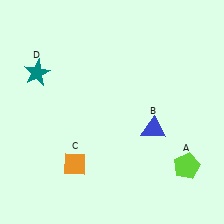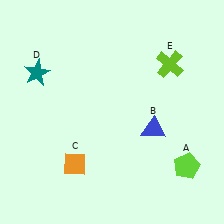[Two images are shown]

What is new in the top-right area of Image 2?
A lime cross (E) was added in the top-right area of Image 2.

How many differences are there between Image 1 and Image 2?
There is 1 difference between the two images.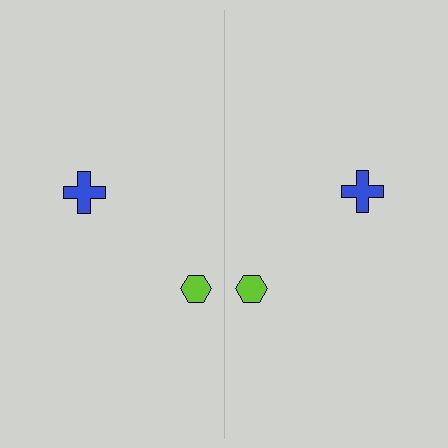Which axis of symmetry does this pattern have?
The pattern has a vertical axis of symmetry running through the center of the image.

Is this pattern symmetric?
Yes, this pattern has bilateral (reflection) symmetry.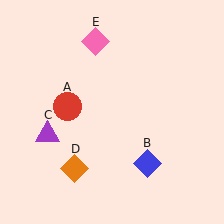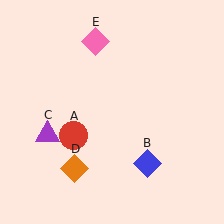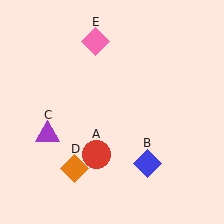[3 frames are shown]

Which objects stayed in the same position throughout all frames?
Blue diamond (object B) and purple triangle (object C) and orange diamond (object D) and pink diamond (object E) remained stationary.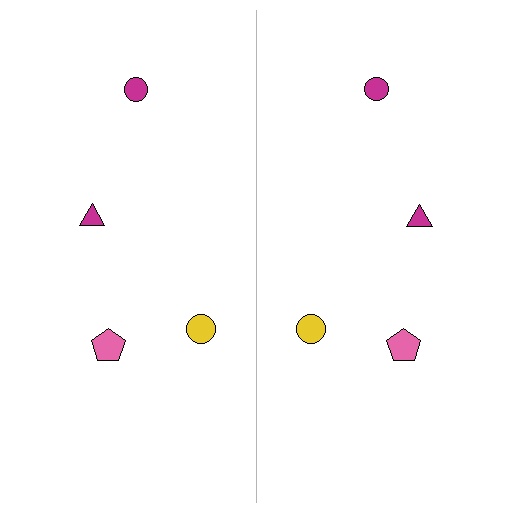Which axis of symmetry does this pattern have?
The pattern has a vertical axis of symmetry running through the center of the image.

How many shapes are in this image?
There are 8 shapes in this image.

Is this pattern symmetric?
Yes, this pattern has bilateral (reflection) symmetry.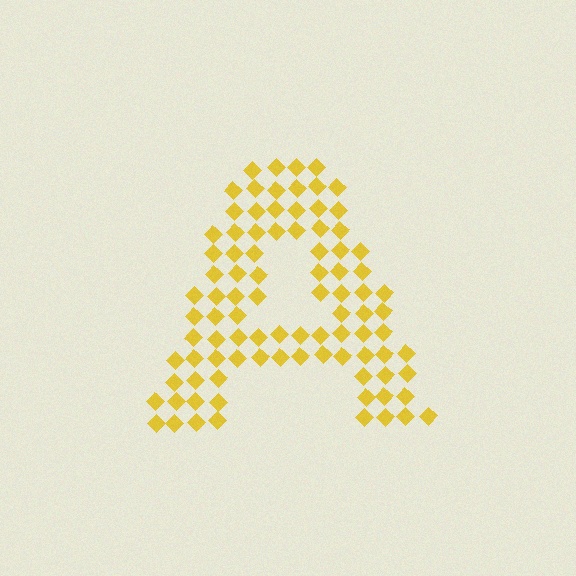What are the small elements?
The small elements are diamonds.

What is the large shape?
The large shape is the letter A.